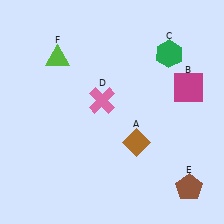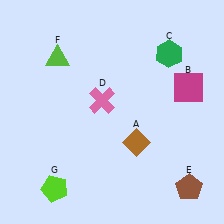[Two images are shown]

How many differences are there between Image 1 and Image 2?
There is 1 difference between the two images.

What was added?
A lime pentagon (G) was added in Image 2.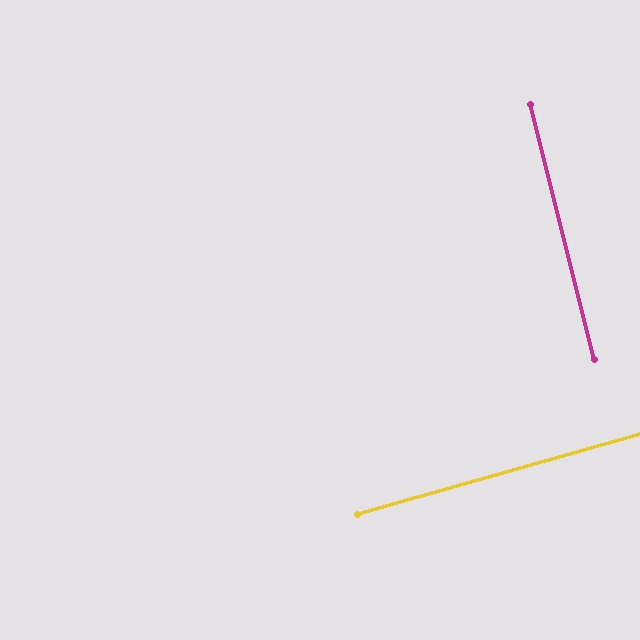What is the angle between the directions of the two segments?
Approximately 88 degrees.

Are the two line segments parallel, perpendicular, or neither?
Perpendicular — they meet at approximately 88°.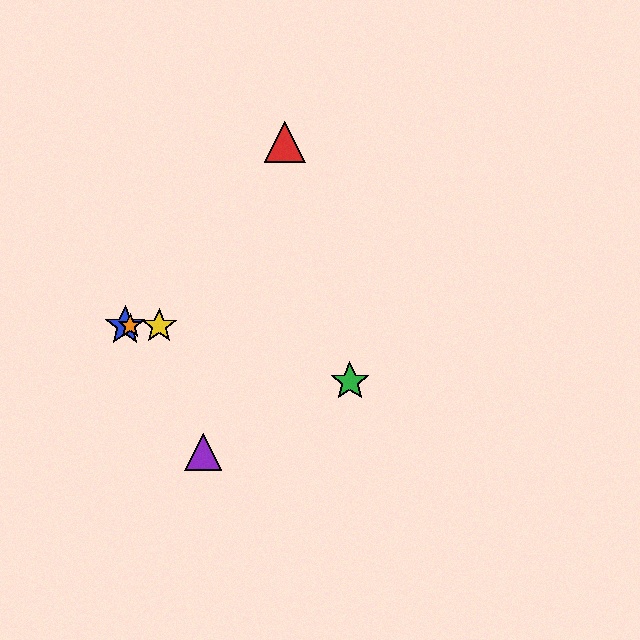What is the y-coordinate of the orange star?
The orange star is at y≈326.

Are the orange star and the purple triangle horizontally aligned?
No, the orange star is at y≈326 and the purple triangle is at y≈452.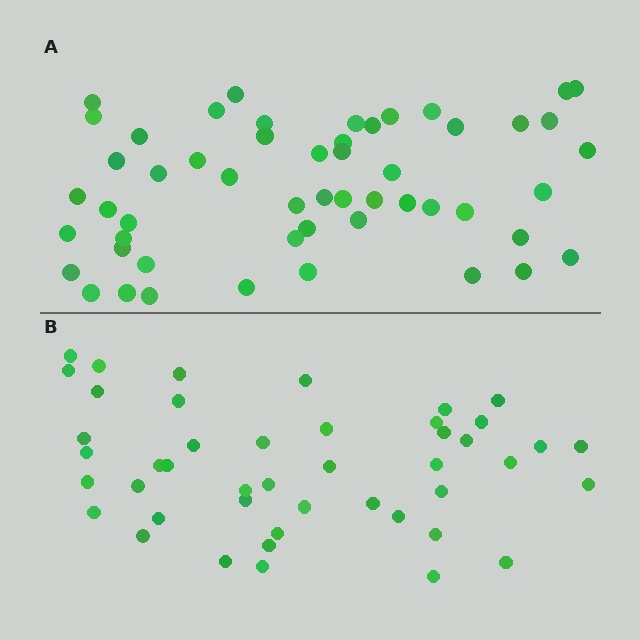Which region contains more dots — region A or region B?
Region A (the top region) has more dots.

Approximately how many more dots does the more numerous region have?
Region A has roughly 8 or so more dots than region B.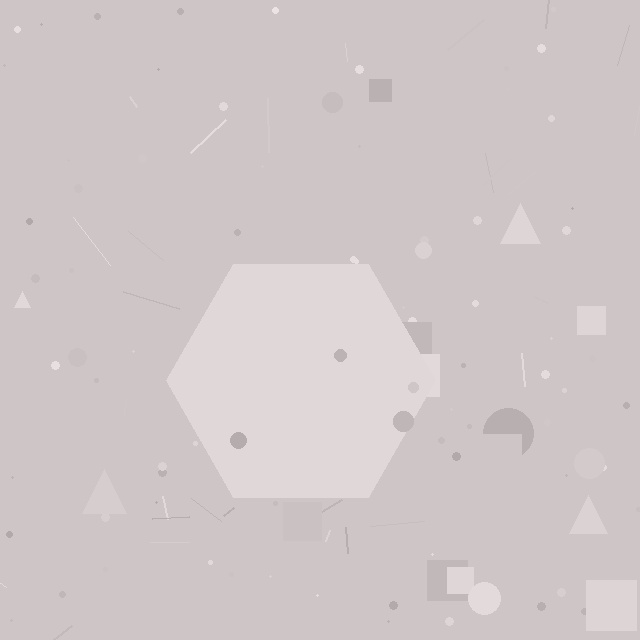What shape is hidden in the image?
A hexagon is hidden in the image.